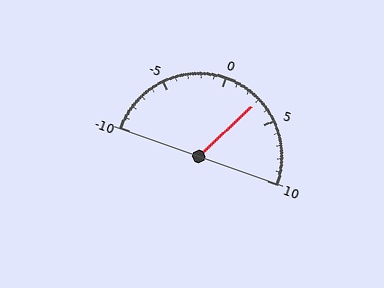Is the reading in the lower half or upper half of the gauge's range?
The reading is in the upper half of the range (-10 to 10).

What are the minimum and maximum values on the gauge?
The gauge ranges from -10 to 10.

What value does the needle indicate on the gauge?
The needle indicates approximately 3.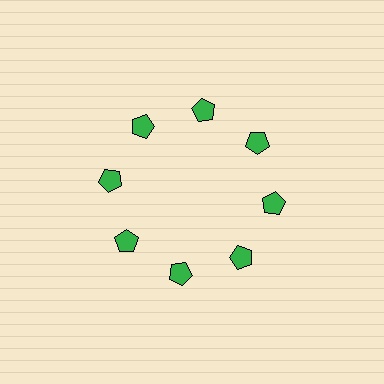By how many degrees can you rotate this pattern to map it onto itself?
The pattern maps onto itself every 45 degrees of rotation.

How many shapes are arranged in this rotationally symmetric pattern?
There are 8 shapes, arranged in 8 groups of 1.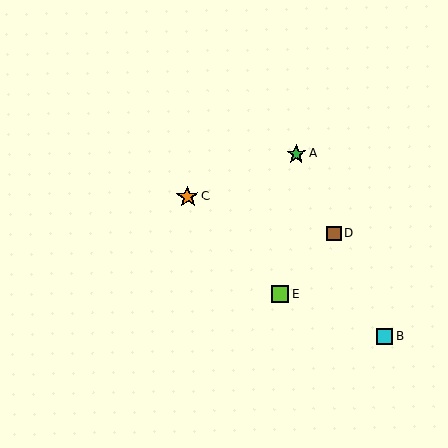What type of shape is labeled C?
Shape C is an orange star.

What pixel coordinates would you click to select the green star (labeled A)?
Click at (296, 154) to select the green star A.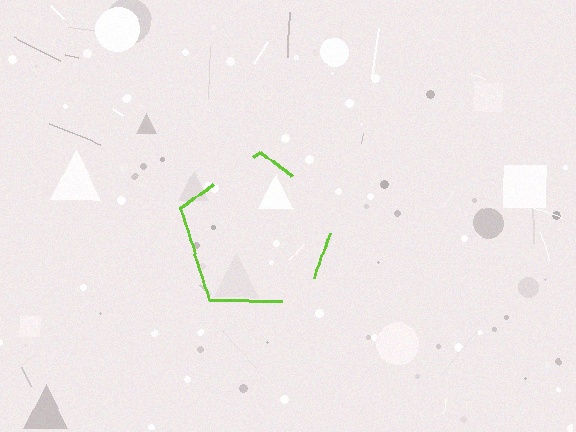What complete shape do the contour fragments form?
The contour fragments form a pentagon.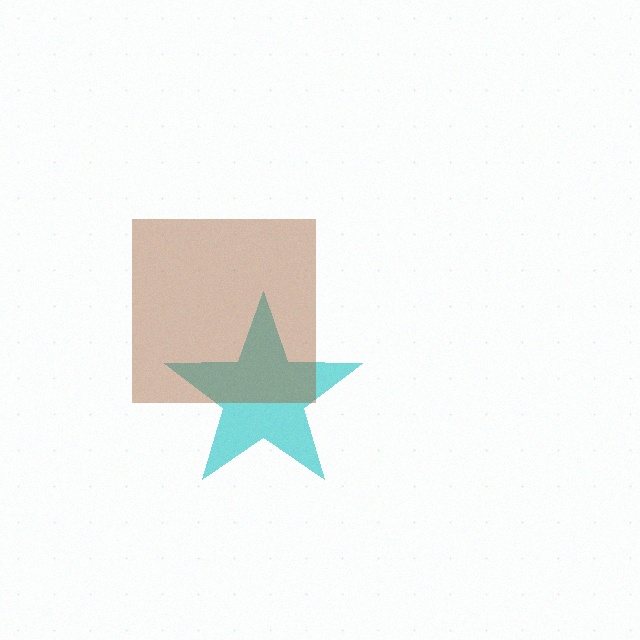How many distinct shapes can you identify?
There are 2 distinct shapes: a cyan star, a brown square.